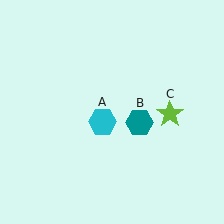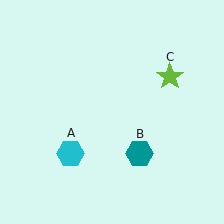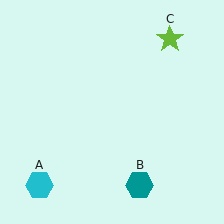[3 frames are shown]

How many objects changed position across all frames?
3 objects changed position: cyan hexagon (object A), teal hexagon (object B), lime star (object C).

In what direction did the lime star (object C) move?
The lime star (object C) moved up.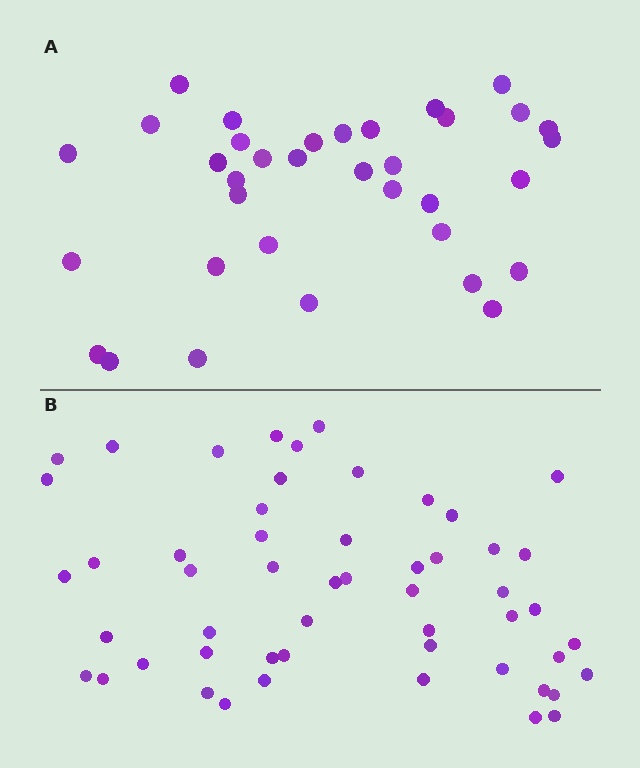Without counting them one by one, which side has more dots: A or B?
Region B (the bottom region) has more dots.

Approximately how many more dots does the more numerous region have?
Region B has approximately 20 more dots than region A.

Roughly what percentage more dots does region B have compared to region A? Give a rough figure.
About 50% more.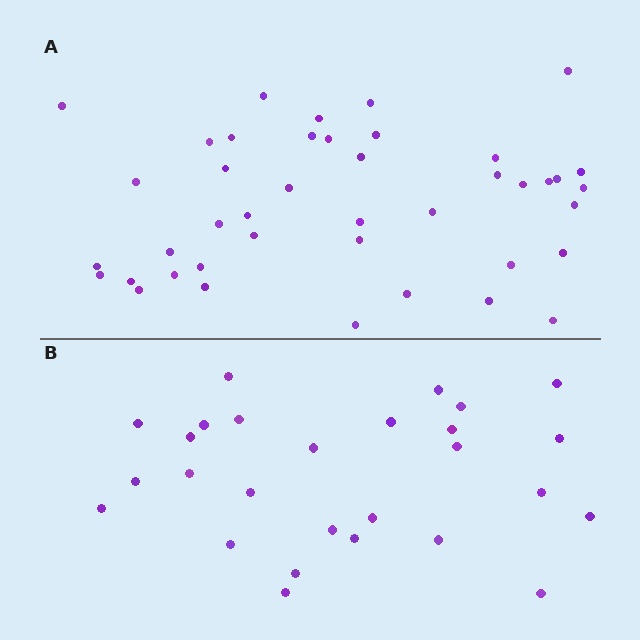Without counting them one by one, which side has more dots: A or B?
Region A (the top region) has more dots.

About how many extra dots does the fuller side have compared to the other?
Region A has approximately 15 more dots than region B.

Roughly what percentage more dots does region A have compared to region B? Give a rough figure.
About 55% more.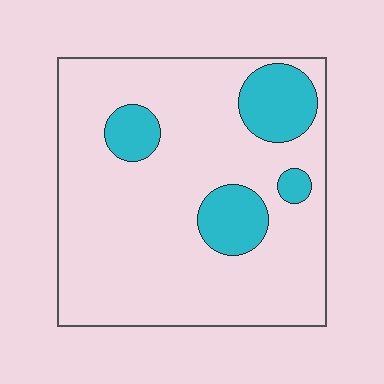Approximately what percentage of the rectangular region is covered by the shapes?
Approximately 15%.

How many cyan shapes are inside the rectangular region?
4.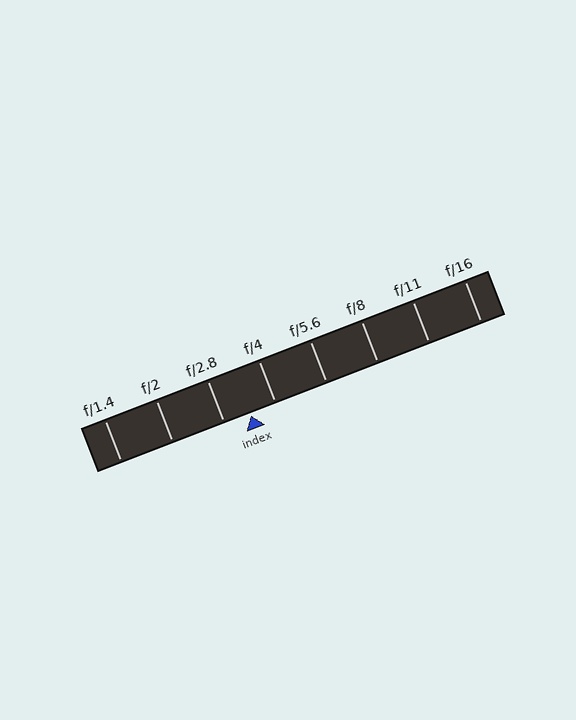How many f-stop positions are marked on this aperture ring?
There are 8 f-stop positions marked.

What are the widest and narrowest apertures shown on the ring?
The widest aperture shown is f/1.4 and the narrowest is f/16.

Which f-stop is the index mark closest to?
The index mark is closest to f/4.